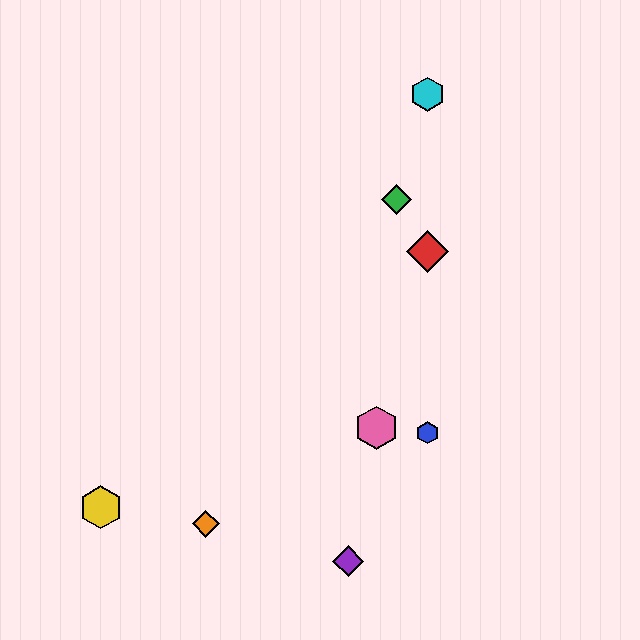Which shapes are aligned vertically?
The red diamond, the blue hexagon, the cyan hexagon are aligned vertically.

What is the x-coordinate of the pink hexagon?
The pink hexagon is at x≈377.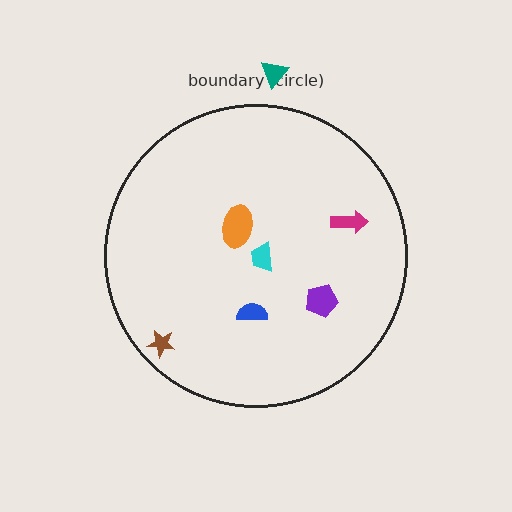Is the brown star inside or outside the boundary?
Inside.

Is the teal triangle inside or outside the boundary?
Outside.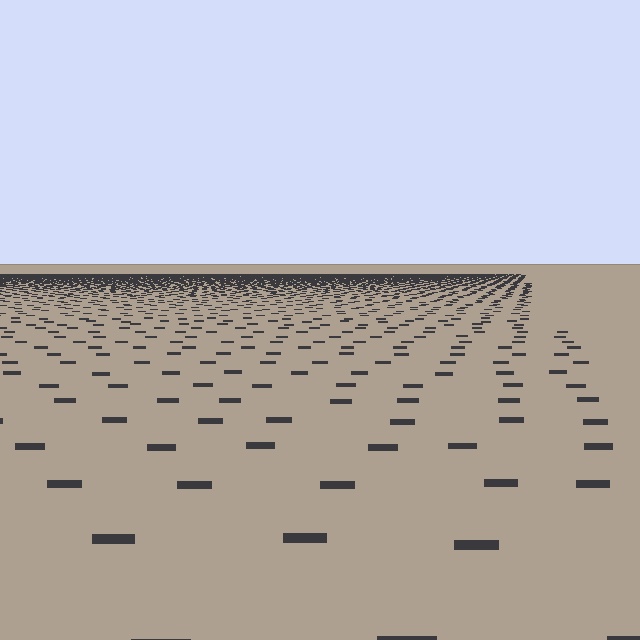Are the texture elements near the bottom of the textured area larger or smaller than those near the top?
Larger. Near the bottom, elements are closer to the viewer and appear at a bigger on-screen size.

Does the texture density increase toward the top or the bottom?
Density increases toward the top.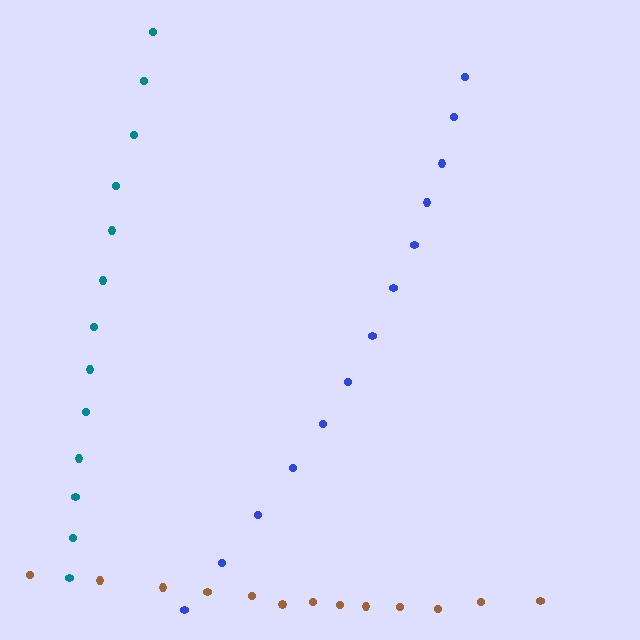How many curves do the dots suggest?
There are 3 distinct paths.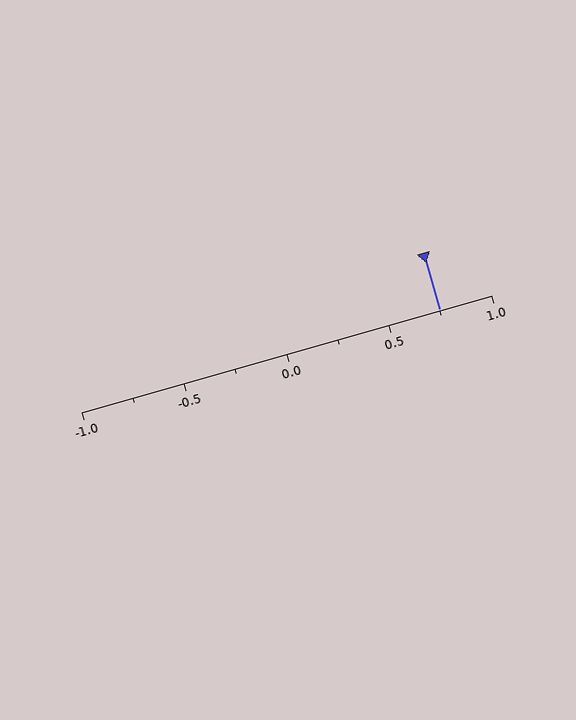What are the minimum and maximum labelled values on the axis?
The axis runs from -1.0 to 1.0.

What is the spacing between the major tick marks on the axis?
The major ticks are spaced 0.5 apart.